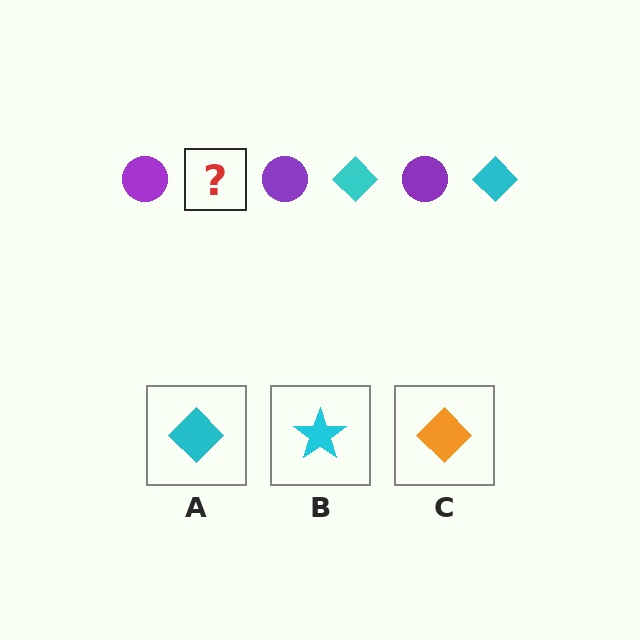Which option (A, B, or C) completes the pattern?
A.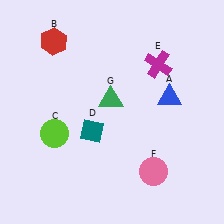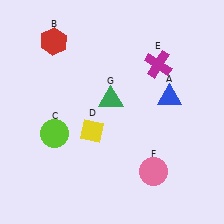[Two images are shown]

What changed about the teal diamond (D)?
In Image 1, D is teal. In Image 2, it changed to yellow.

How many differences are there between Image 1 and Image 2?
There is 1 difference between the two images.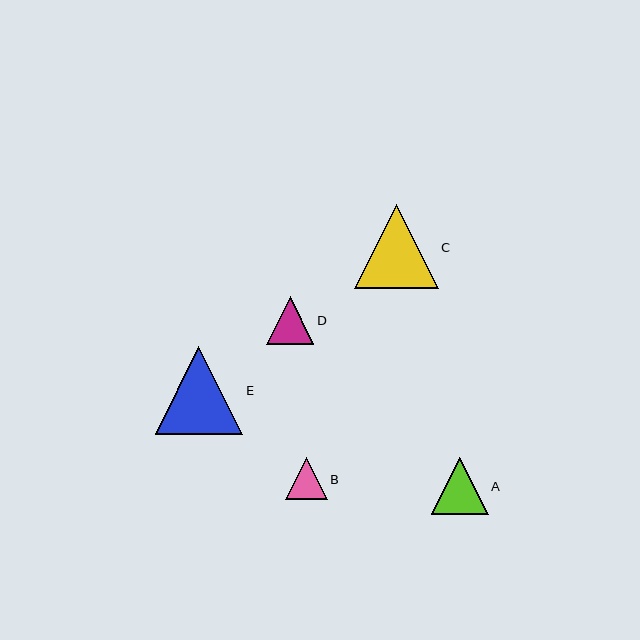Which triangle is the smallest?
Triangle B is the smallest with a size of approximately 42 pixels.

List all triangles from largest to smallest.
From largest to smallest: E, C, A, D, B.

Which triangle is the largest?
Triangle E is the largest with a size of approximately 88 pixels.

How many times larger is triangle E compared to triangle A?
Triangle E is approximately 1.5 times the size of triangle A.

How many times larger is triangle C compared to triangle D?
Triangle C is approximately 1.8 times the size of triangle D.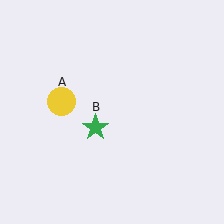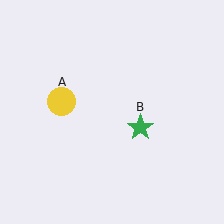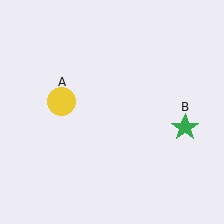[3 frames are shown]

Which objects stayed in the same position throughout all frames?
Yellow circle (object A) remained stationary.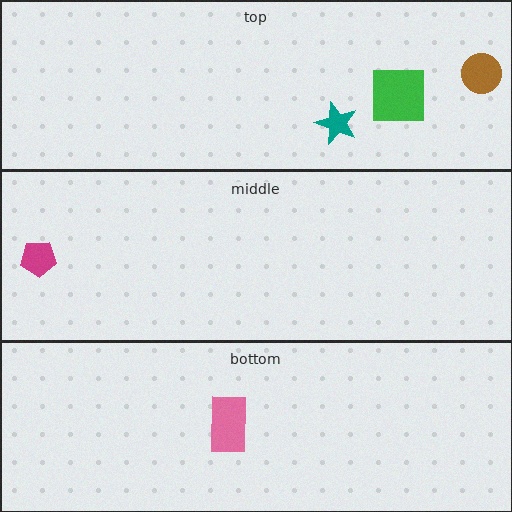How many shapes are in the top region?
3.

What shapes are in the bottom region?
The pink rectangle.